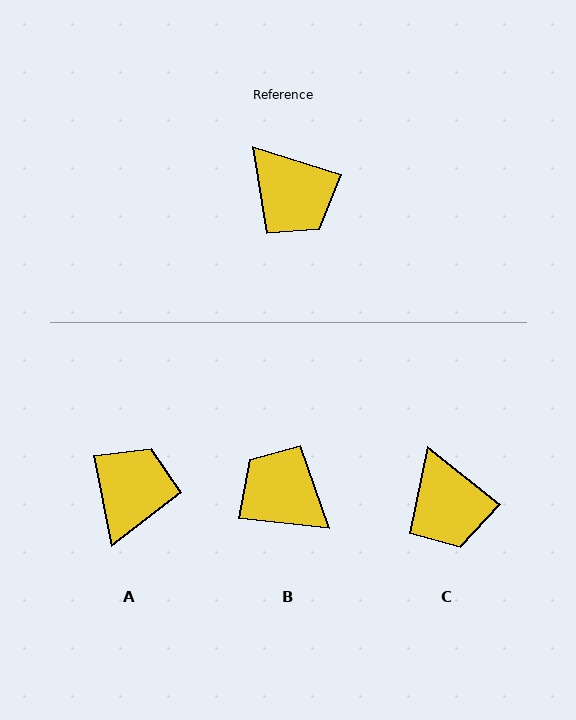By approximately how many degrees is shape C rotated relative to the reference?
Approximately 21 degrees clockwise.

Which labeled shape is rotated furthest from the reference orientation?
B, about 169 degrees away.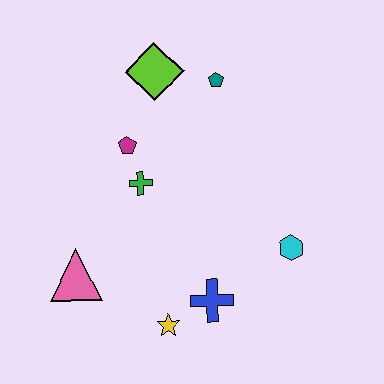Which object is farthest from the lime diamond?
The yellow star is farthest from the lime diamond.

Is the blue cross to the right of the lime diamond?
Yes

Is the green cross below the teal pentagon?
Yes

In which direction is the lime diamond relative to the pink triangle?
The lime diamond is above the pink triangle.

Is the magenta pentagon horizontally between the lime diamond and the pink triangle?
Yes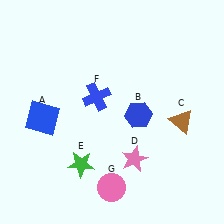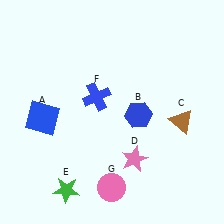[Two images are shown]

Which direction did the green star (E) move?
The green star (E) moved down.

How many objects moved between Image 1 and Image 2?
1 object moved between the two images.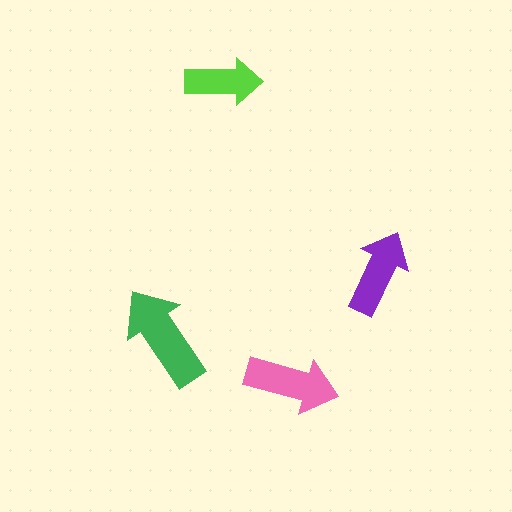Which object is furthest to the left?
The green arrow is leftmost.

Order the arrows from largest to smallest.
the green one, the pink one, the purple one, the lime one.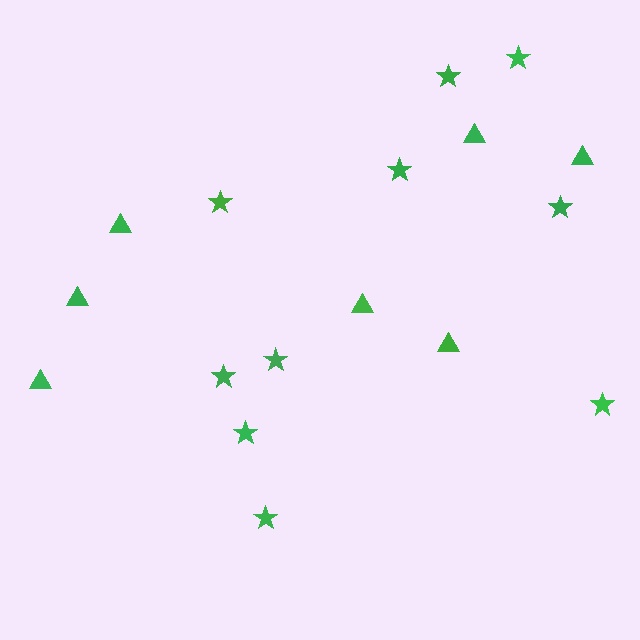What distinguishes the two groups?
There are 2 groups: one group of triangles (7) and one group of stars (10).